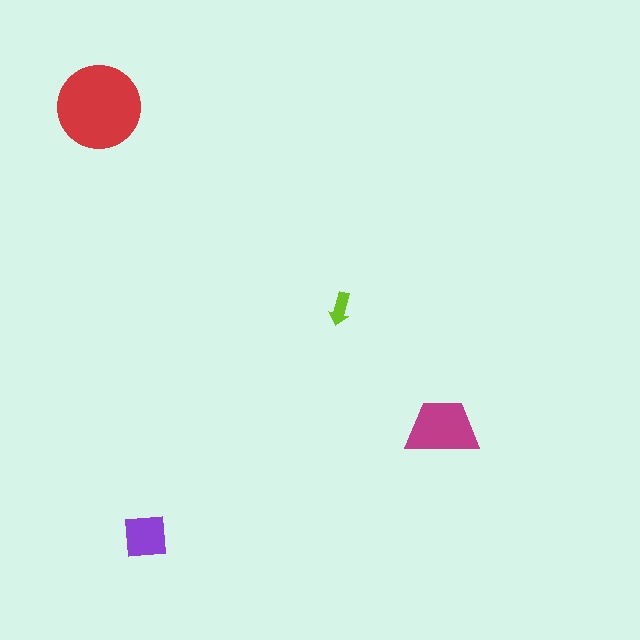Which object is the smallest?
The lime arrow.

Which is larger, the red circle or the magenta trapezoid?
The red circle.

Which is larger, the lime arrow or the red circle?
The red circle.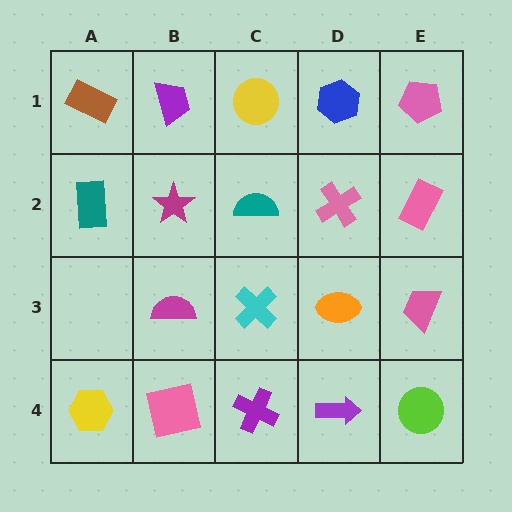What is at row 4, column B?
A pink square.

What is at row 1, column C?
A yellow circle.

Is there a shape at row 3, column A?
No, that cell is empty.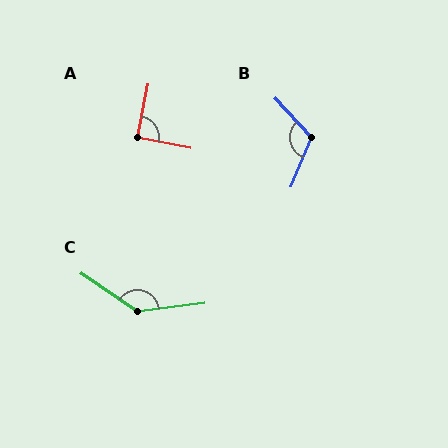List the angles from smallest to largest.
A (89°), B (115°), C (139°).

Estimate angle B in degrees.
Approximately 115 degrees.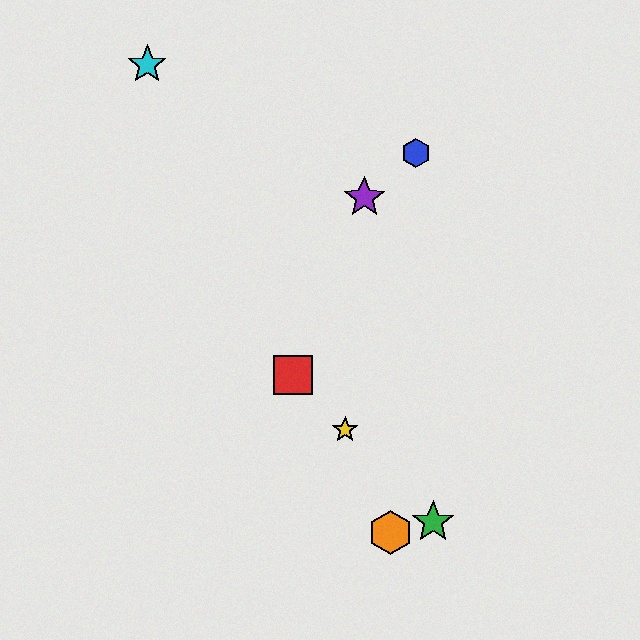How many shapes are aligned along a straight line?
3 shapes (the red square, the green star, the yellow star) are aligned along a straight line.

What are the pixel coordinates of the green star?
The green star is at (433, 522).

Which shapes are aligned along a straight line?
The red square, the green star, the yellow star are aligned along a straight line.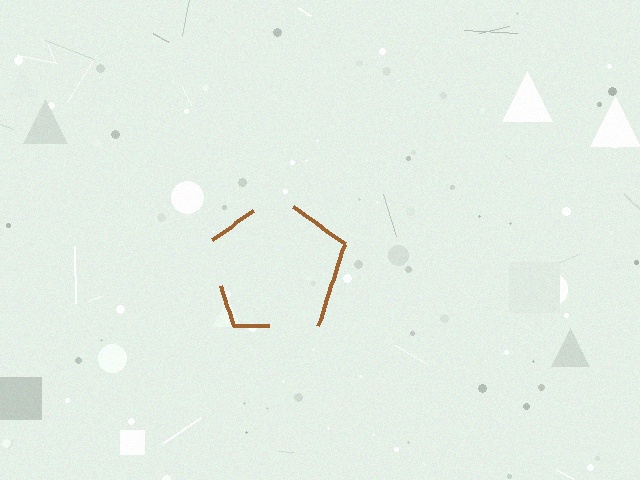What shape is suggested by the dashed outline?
The dashed outline suggests a pentagon.